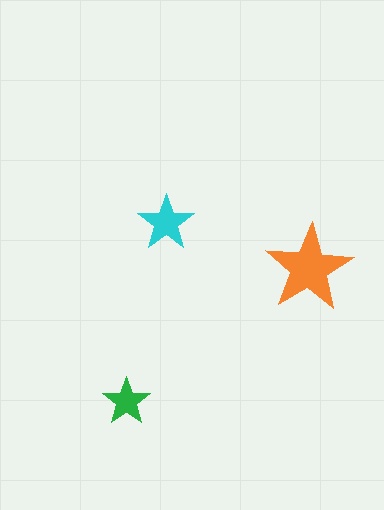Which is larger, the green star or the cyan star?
The cyan one.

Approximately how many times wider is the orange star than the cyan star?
About 1.5 times wider.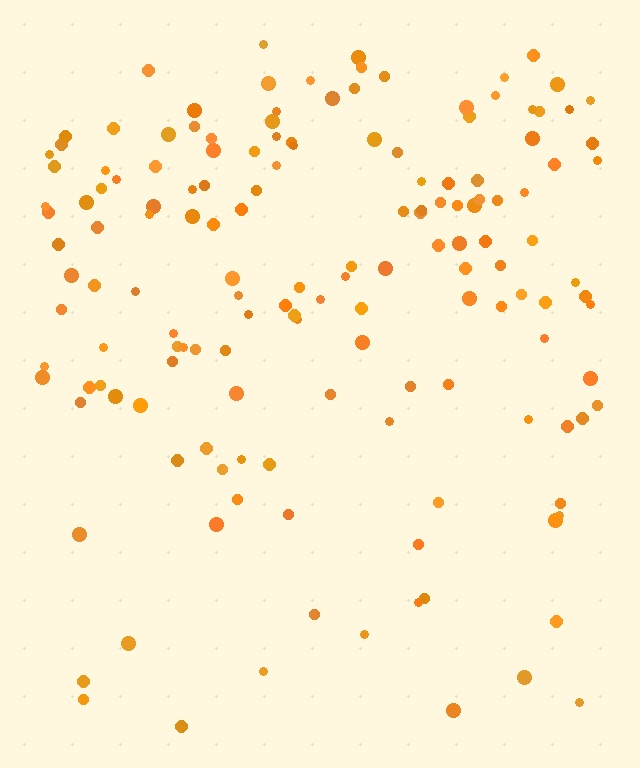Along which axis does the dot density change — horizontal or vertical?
Vertical.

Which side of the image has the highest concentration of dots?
The top.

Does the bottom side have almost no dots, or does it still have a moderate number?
Still a moderate number, just noticeably fewer than the top.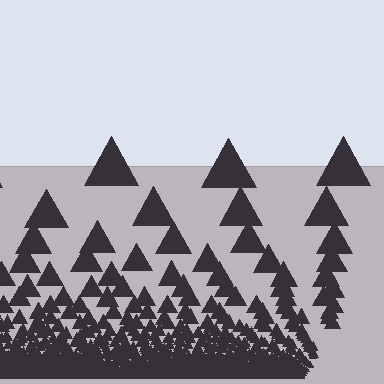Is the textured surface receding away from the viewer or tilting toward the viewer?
The surface appears to tilt toward the viewer. Texture elements get larger and sparser toward the top.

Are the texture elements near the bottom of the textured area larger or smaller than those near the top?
Smaller. The gradient is inverted — elements near the bottom are smaller and denser.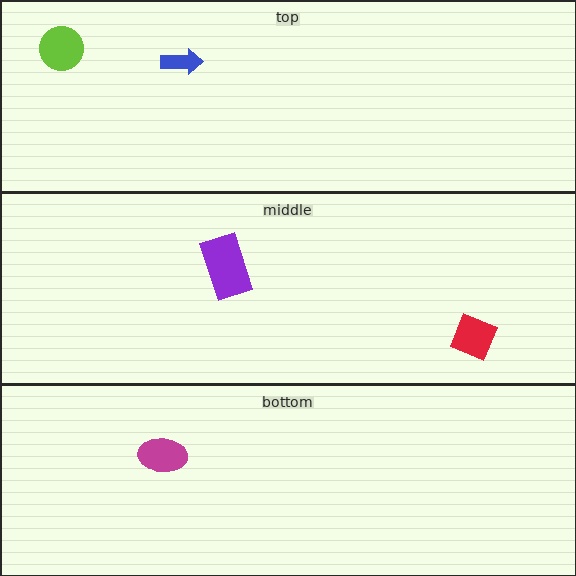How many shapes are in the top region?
2.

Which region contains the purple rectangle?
The middle region.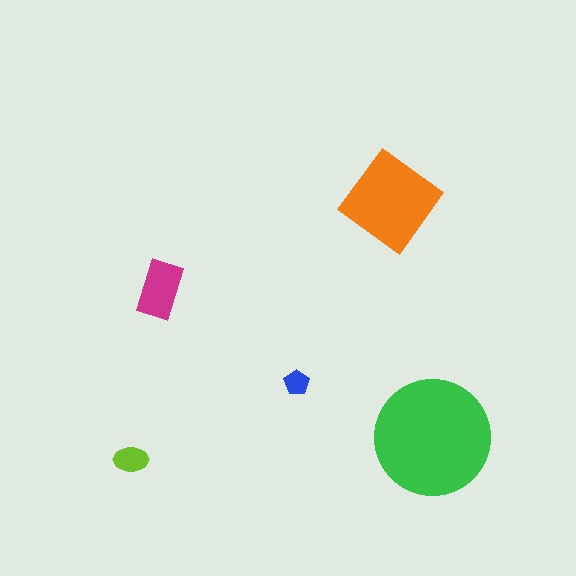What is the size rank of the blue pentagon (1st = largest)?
5th.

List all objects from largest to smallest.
The green circle, the orange diamond, the magenta rectangle, the lime ellipse, the blue pentagon.